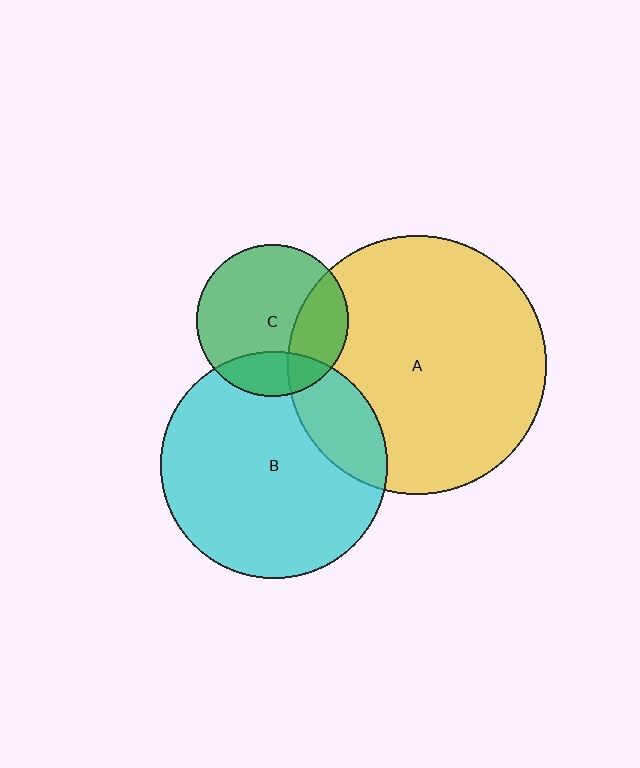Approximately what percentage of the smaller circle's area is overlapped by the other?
Approximately 25%.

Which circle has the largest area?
Circle A (yellow).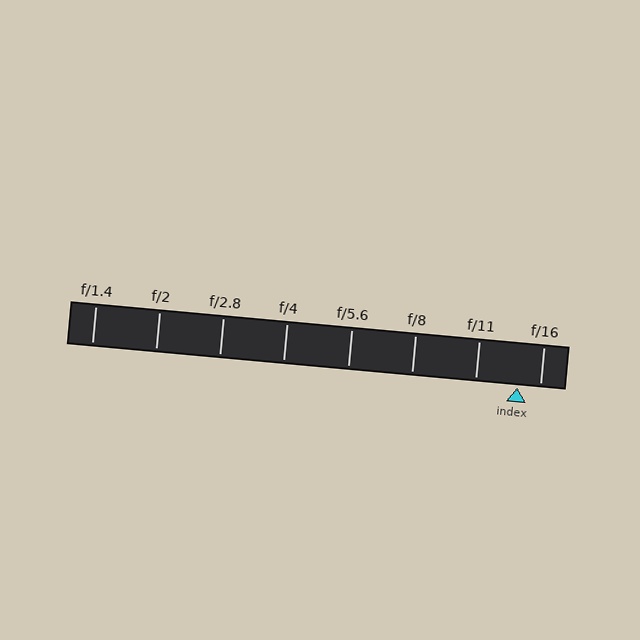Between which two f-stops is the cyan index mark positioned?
The index mark is between f/11 and f/16.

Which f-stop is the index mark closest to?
The index mark is closest to f/16.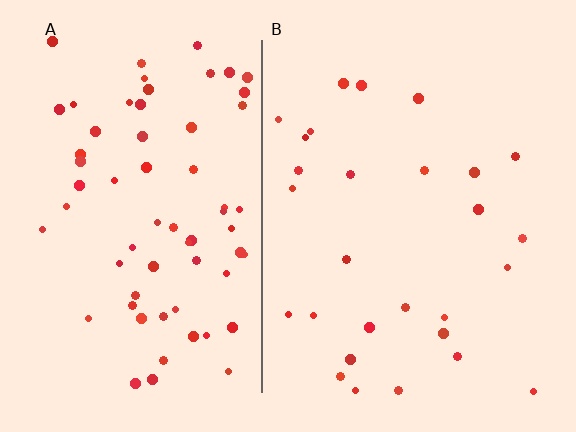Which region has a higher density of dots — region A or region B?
A (the left).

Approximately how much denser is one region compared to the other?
Approximately 2.4× — region A over region B.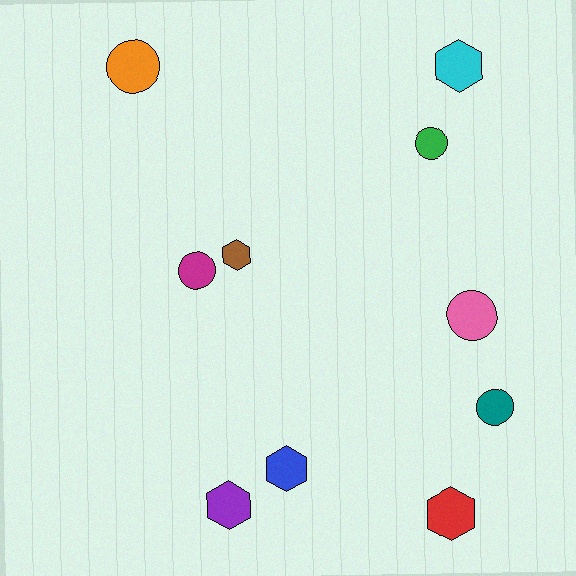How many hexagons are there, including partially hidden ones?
There are 5 hexagons.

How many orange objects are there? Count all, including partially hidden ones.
There is 1 orange object.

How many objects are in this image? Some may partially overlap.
There are 10 objects.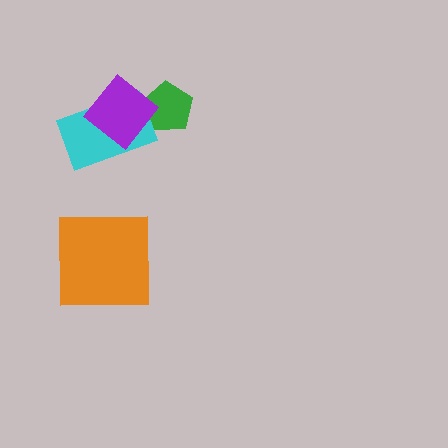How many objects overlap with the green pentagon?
1 object overlaps with the green pentagon.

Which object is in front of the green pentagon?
The purple diamond is in front of the green pentagon.